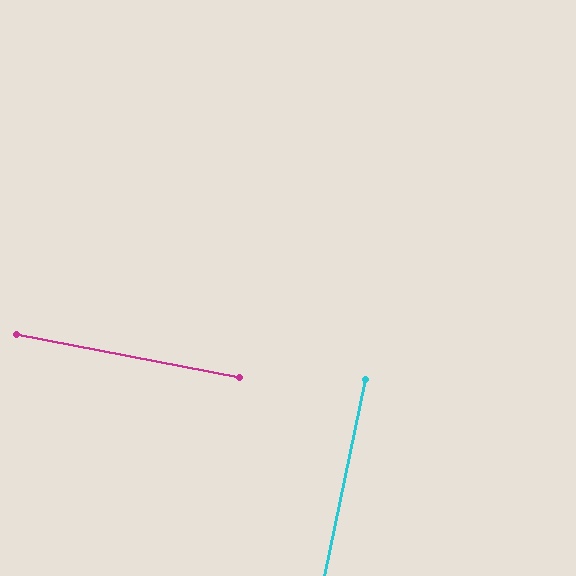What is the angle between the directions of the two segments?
Approximately 89 degrees.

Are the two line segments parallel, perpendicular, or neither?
Perpendicular — they meet at approximately 89°.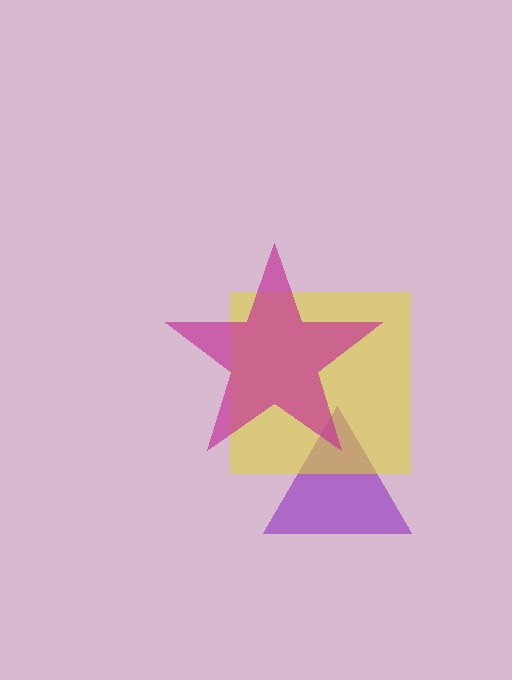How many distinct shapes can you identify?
There are 3 distinct shapes: a purple triangle, a yellow square, a magenta star.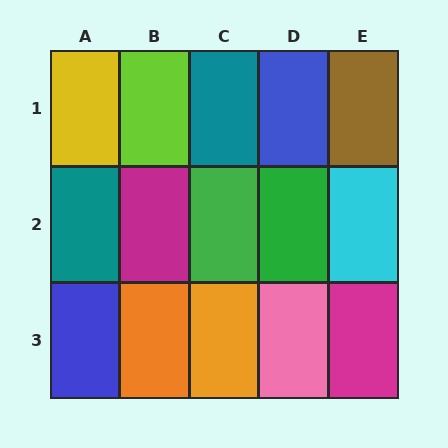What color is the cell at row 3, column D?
Pink.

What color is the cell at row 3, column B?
Orange.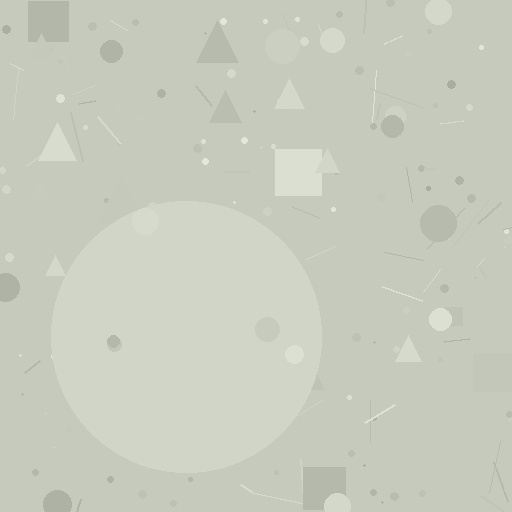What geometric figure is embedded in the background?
A circle is embedded in the background.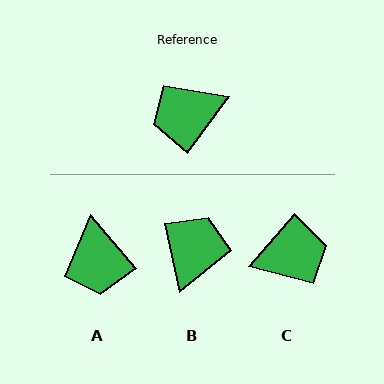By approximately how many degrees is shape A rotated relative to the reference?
Approximately 77 degrees counter-clockwise.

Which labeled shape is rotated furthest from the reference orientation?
C, about 175 degrees away.